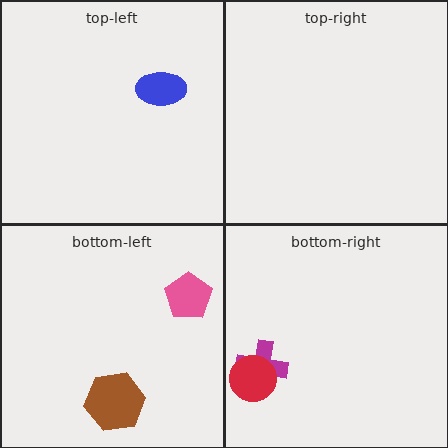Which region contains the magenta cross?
The bottom-right region.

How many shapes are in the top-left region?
1.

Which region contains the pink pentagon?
The bottom-left region.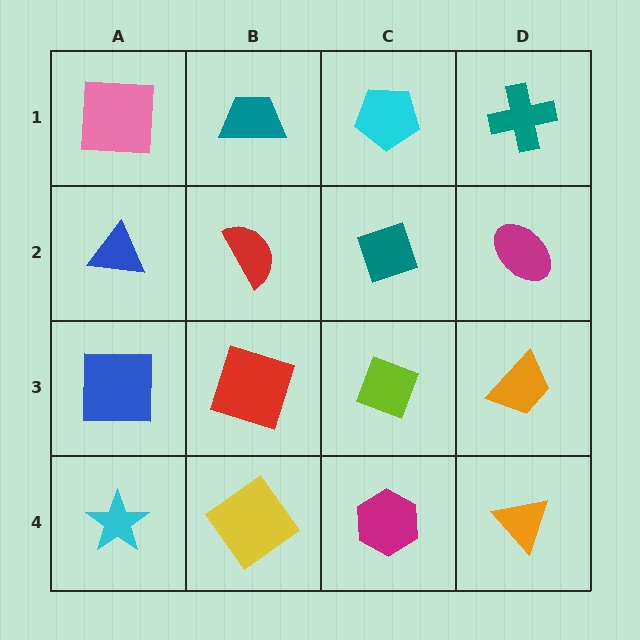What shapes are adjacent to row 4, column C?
A lime diamond (row 3, column C), a yellow diamond (row 4, column B), an orange triangle (row 4, column D).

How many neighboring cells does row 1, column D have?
2.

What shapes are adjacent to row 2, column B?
A teal trapezoid (row 1, column B), a red square (row 3, column B), a blue triangle (row 2, column A), a teal diamond (row 2, column C).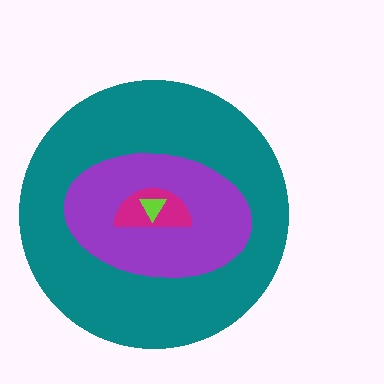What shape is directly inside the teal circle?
The purple ellipse.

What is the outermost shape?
The teal circle.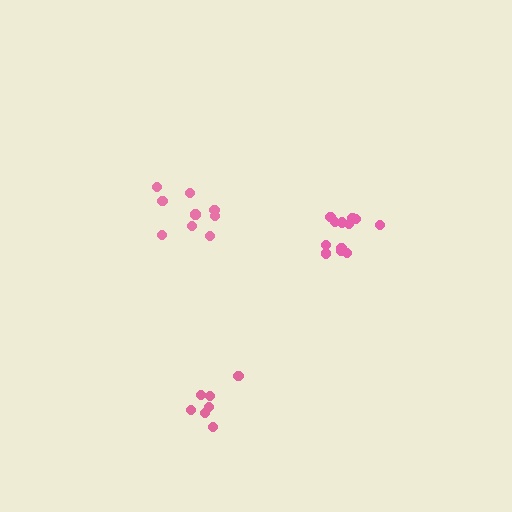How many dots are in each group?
Group 1: 9 dots, Group 2: 12 dots, Group 3: 7 dots (28 total).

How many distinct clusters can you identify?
There are 3 distinct clusters.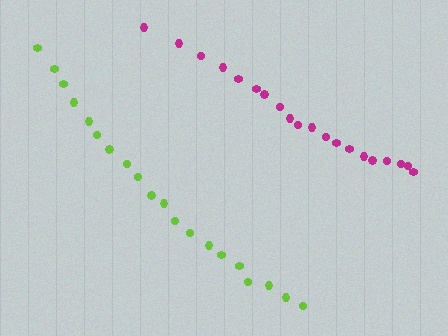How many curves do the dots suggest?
There are 2 distinct paths.